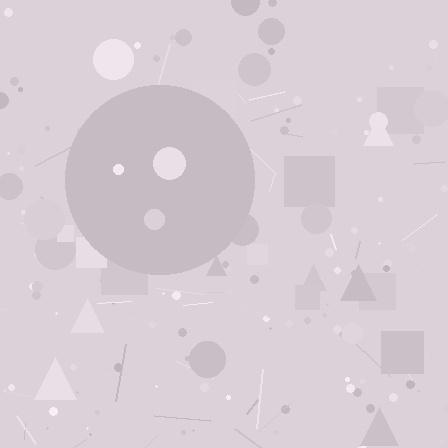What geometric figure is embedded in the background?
A circle is embedded in the background.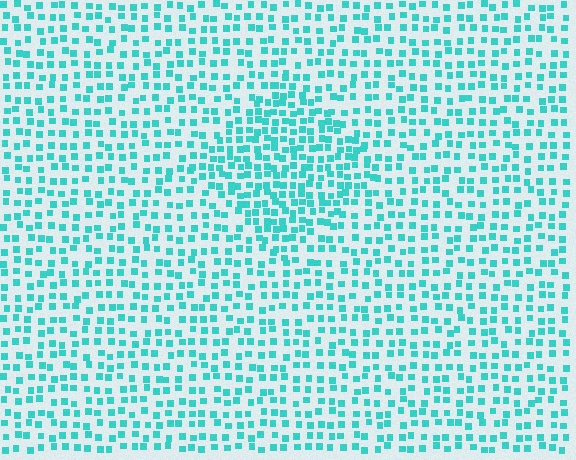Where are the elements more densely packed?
The elements are more densely packed inside the diamond boundary.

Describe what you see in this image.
The image contains small cyan elements arranged at two different densities. A diamond-shaped region is visible where the elements are more densely packed than the surrounding area.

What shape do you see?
I see a diamond.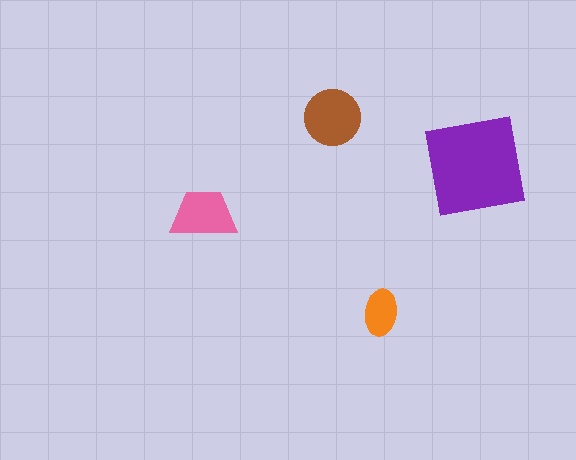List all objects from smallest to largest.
The orange ellipse, the pink trapezoid, the brown circle, the purple square.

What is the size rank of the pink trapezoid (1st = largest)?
3rd.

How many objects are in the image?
There are 4 objects in the image.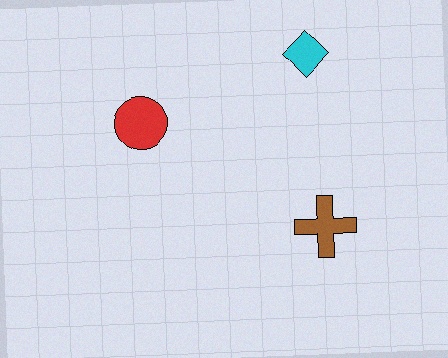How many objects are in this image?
There are 3 objects.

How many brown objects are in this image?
There is 1 brown object.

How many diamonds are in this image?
There is 1 diamond.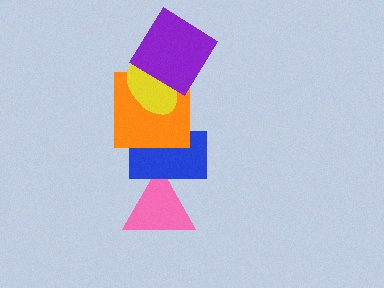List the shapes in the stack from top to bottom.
From top to bottom: the purple diamond, the yellow ellipse, the orange square, the blue rectangle, the pink triangle.